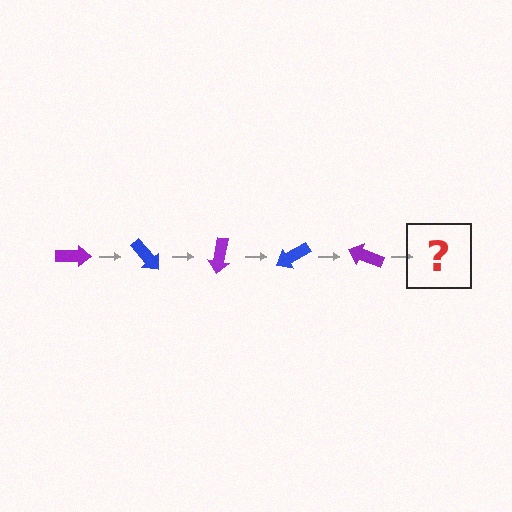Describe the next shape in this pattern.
It should be a blue arrow, rotated 250 degrees from the start.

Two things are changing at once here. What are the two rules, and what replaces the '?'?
The two rules are that it rotates 50 degrees each step and the color cycles through purple and blue. The '?' should be a blue arrow, rotated 250 degrees from the start.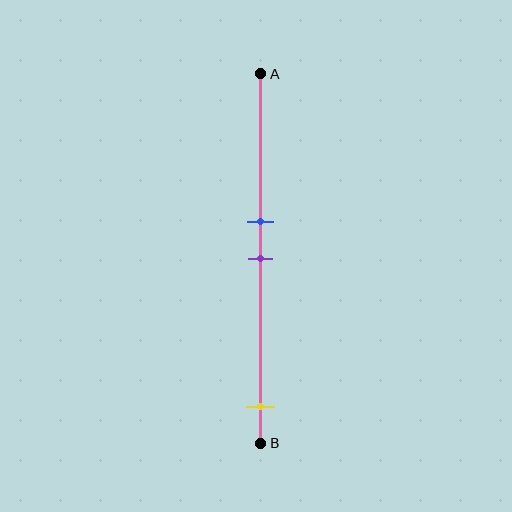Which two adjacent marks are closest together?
The blue and purple marks are the closest adjacent pair.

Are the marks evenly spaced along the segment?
No, the marks are not evenly spaced.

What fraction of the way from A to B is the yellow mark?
The yellow mark is approximately 90% (0.9) of the way from A to B.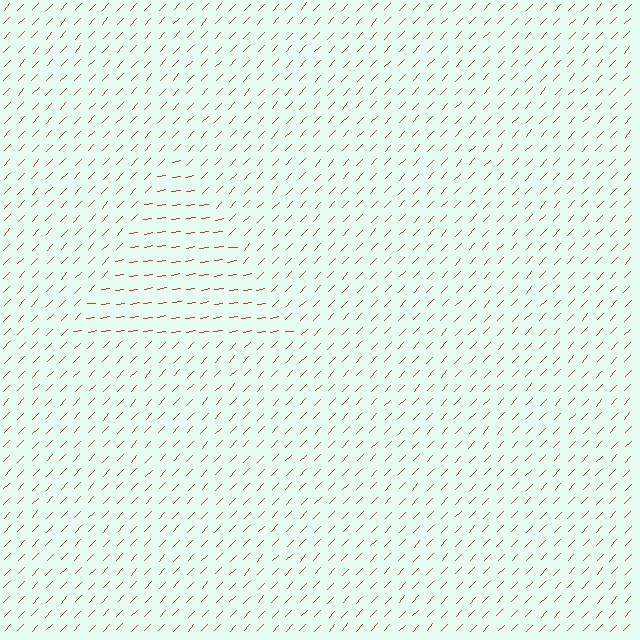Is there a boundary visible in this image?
Yes, there is a texture boundary formed by a change in line orientation.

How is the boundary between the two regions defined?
The boundary is defined purely by a change in line orientation (approximately 38 degrees difference). All lines are the same color and thickness.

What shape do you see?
I see a triangle.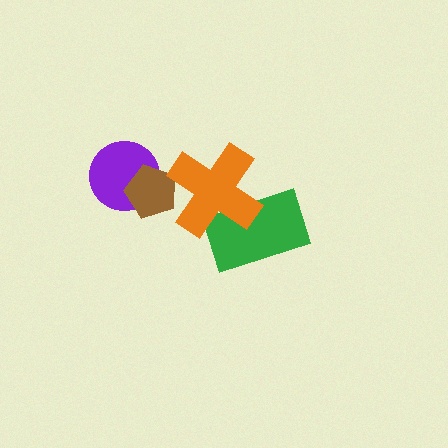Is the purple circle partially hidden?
Yes, it is partially covered by another shape.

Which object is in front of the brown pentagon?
The orange cross is in front of the brown pentagon.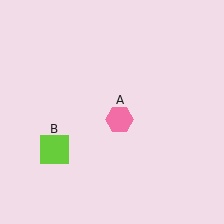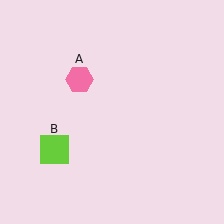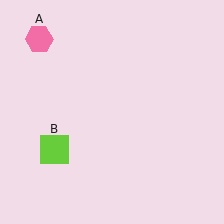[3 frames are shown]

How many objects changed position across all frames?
1 object changed position: pink hexagon (object A).